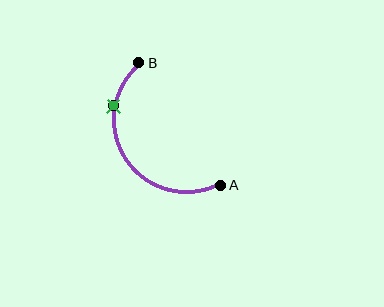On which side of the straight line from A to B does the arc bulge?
The arc bulges below and to the left of the straight line connecting A and B.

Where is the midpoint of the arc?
The arc midpoint is the point on the curve farthest from the straight line joining A and B. It sits below and to the left of that line.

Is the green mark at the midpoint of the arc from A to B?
No. The green mark lies on the arc but is closer to endpoint B. The arc midpoint would be at the point on the curve equidistant along the arc from both A and B.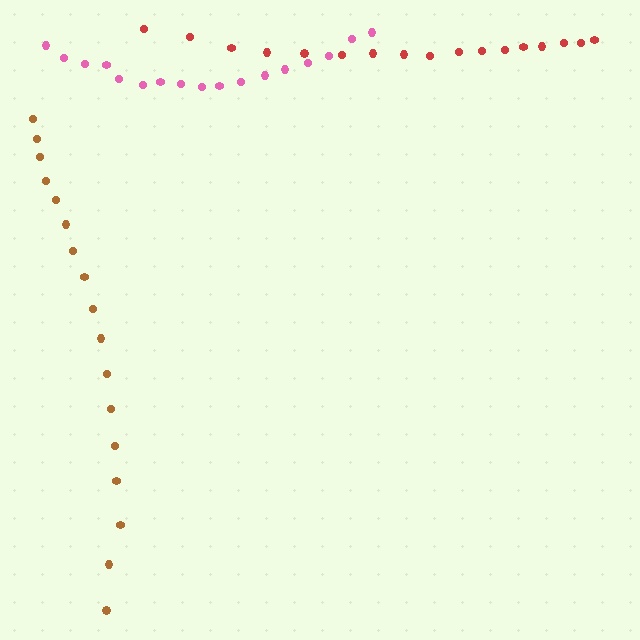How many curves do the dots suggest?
There are 3 distinct paths.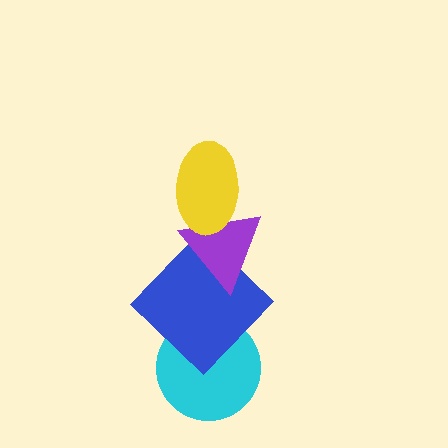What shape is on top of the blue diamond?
The purple triangle is on top of the blue diamond.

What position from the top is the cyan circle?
The cyan circle is 4th from the top.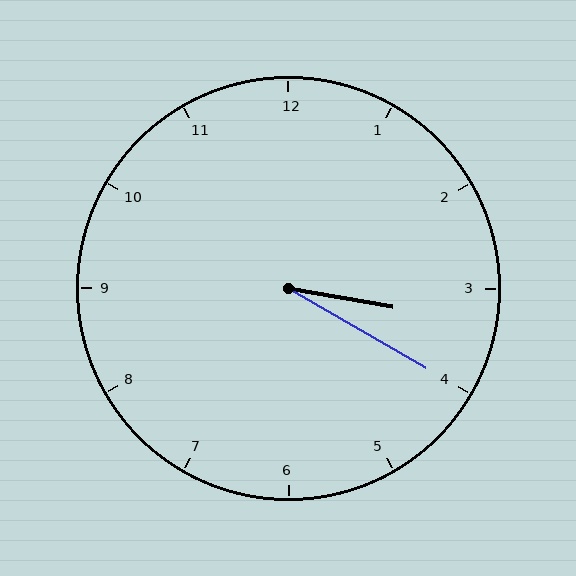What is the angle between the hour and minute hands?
Approximately 20 degrees.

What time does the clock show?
3:20.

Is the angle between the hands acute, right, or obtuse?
It is acute.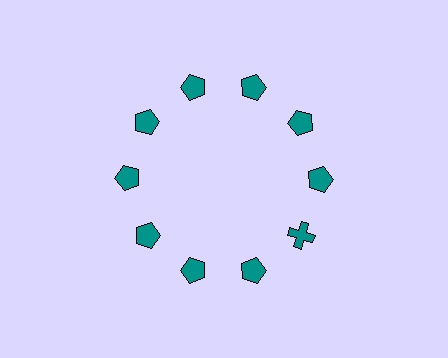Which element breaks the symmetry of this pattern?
The teal cross at roughly the 4 o'clock position breaks the symmetry. All other shapes are teal pentagons.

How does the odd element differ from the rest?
It has a different shape: cross instead of pentagon.